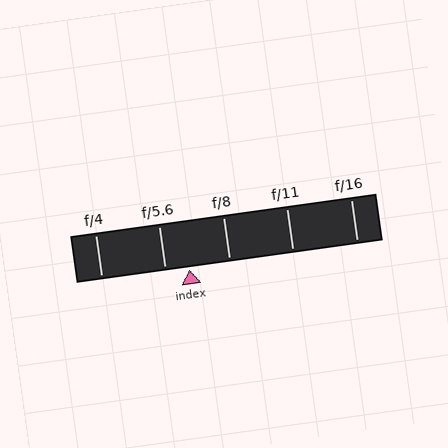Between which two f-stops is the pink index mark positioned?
The index mark is between f/5.6 and f/8.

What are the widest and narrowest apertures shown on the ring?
The widest aperture shown is f/4 and the narrowest is f/16.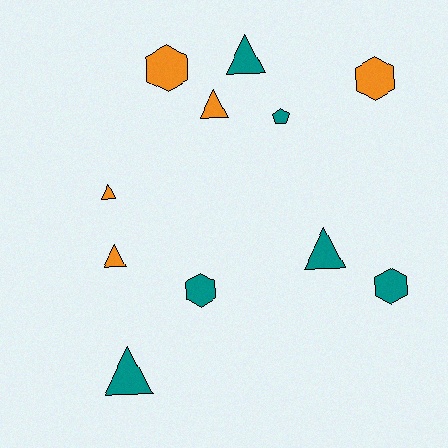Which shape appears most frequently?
Triangle, with 6 objects.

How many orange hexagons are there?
There are 2 orange hexagons.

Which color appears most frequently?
Teal, with 6 objects.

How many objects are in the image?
There are 11 objects.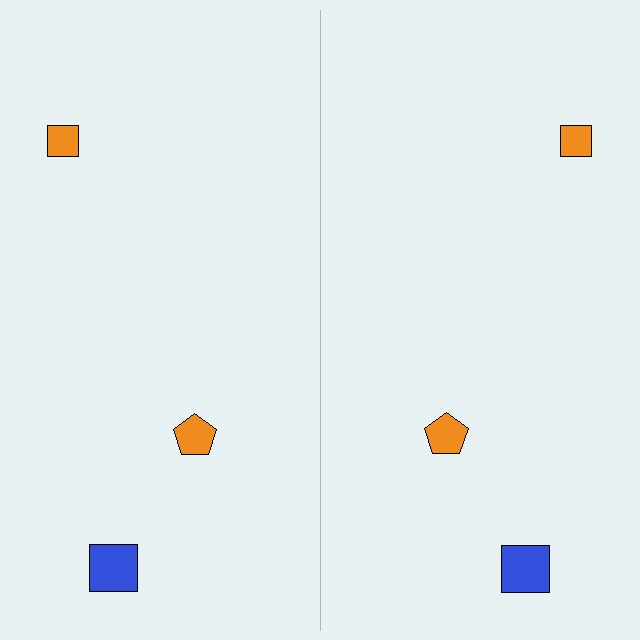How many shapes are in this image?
There are 6 shapes in this image.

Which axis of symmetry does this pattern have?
The pattern has a vertical axis of symmetry running through the center of the image.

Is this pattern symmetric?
Yes, this pattern has bilateral (reflection) symmetry.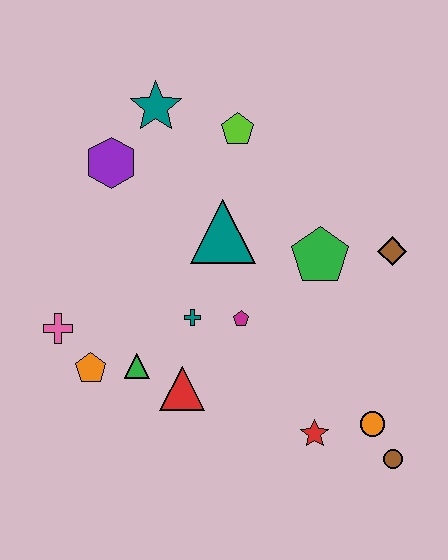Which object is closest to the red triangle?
The green triangle is closest to the red triangle.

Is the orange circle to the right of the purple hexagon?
Yes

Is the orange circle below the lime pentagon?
Yes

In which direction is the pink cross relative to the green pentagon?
The pink cross is to the left of the green pentagon.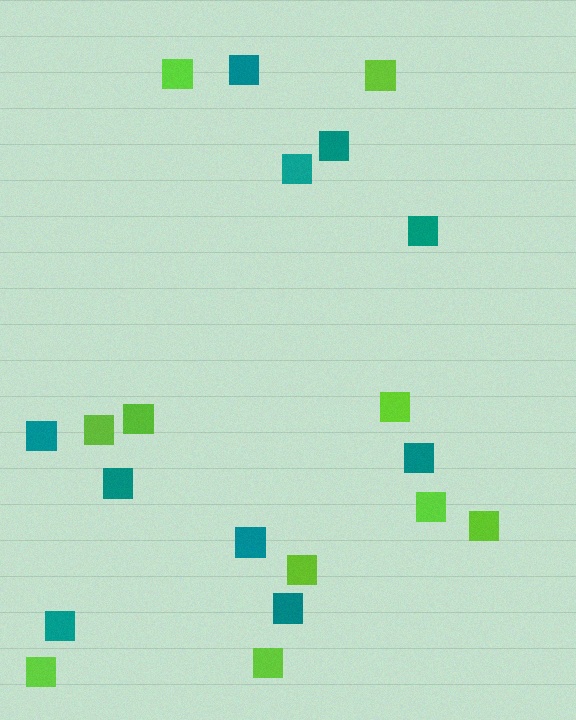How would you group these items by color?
There are 2 groups: one group of teal squares (10) and one group of lime squares (10).